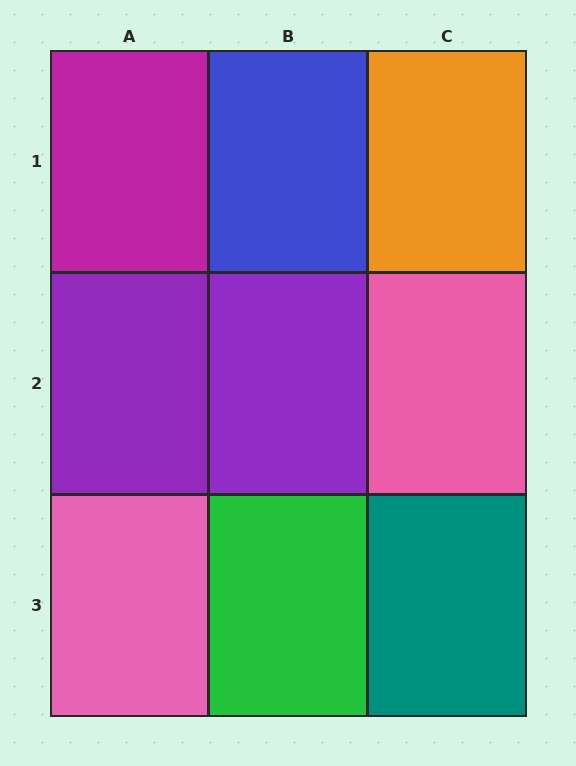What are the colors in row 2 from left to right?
Purple, purple, pink.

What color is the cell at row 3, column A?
Pink.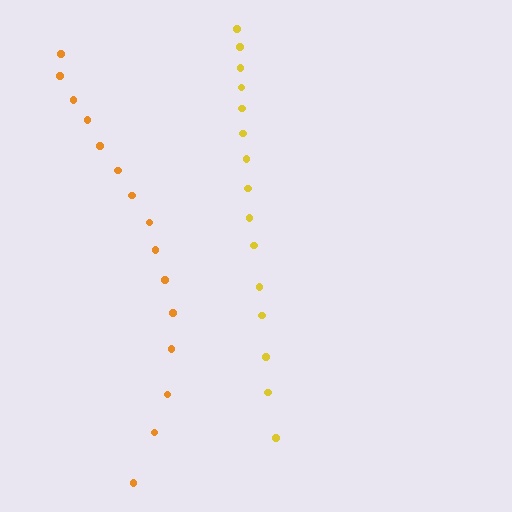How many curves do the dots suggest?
There are 2 distinct paths.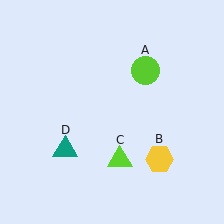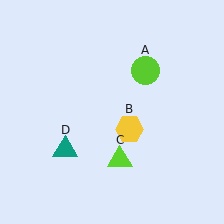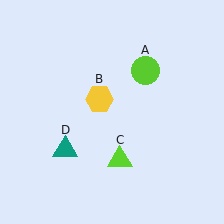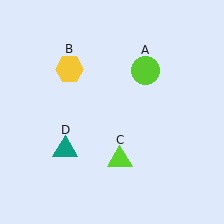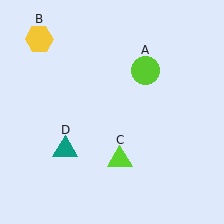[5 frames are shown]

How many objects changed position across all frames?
1 object changed position: yellow hexagon (object B).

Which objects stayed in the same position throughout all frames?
Lime circle (object A) and lime triangle (object C) and teal triangle (object D) remained stationary.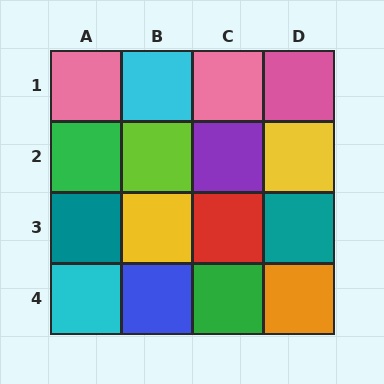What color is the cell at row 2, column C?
Purple.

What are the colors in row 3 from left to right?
Teal, yellow, red, teal.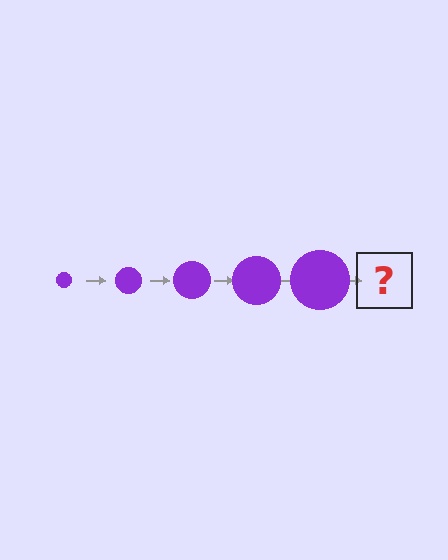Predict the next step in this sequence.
The next step is a purple circle, larger than the previous one.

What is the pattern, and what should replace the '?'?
The pattern is that the circle gets progressively larger each step. The '?' should be a purple circle, larger than the previous one.